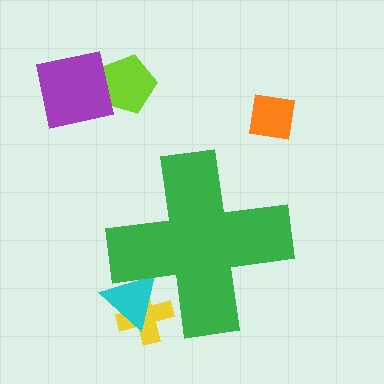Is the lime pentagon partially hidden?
No, the lime pentagon is fully visible.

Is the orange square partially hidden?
No, the orange square is fully visible.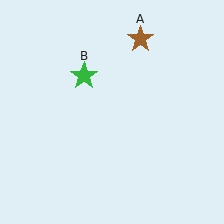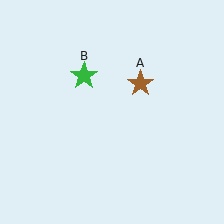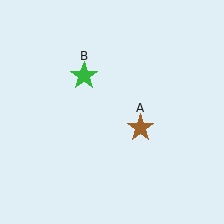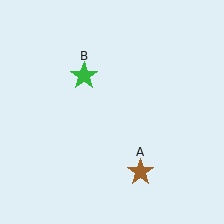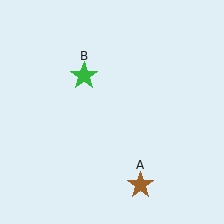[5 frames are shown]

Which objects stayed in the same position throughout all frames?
Green star (object B) remained stationary.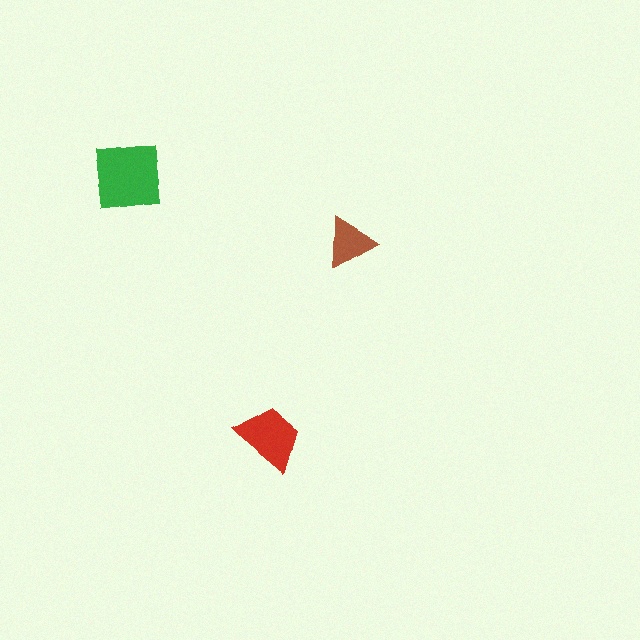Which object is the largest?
The green square.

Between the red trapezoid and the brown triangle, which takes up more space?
The red trapezoid.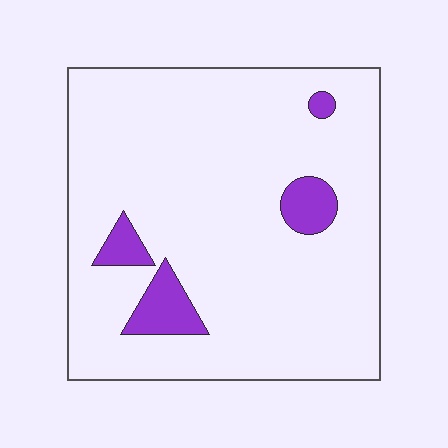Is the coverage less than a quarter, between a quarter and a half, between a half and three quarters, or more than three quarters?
Less than a quarter.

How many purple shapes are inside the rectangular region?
4.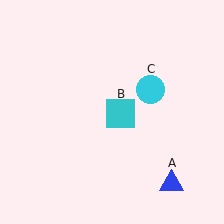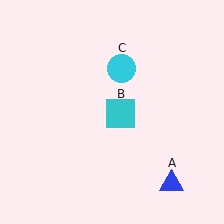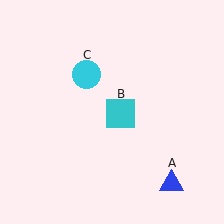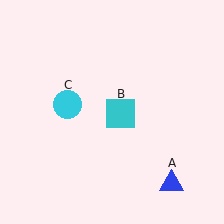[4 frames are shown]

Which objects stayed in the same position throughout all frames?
Blue triangle (object A) and cyan square (object B) remained stationary.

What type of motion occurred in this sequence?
The cyan circle (object C) rotated counterclockwise around the center of the scene.